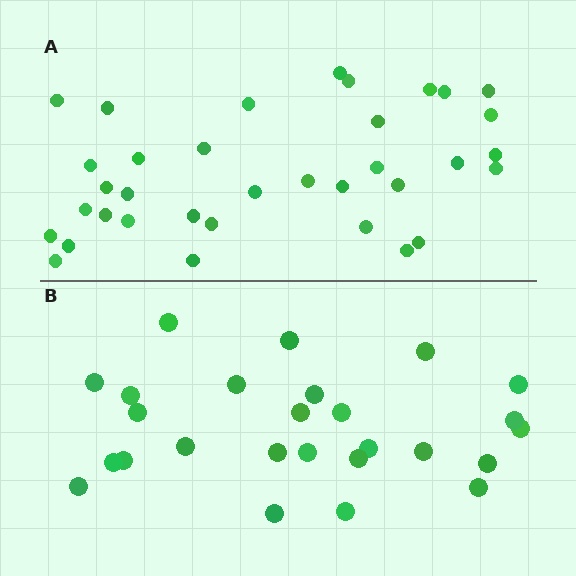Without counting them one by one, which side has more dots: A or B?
Region A (the top region) has more dots.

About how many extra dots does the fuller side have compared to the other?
Region A has roughly 8 or so more dots than region B.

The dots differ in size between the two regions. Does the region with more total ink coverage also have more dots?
No. Region B has more total ink coverage because its dots are larger, but region A actually contains more individual dots. Total area can be misleading — the number of items is what matters here.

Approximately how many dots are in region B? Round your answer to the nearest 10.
About 30 dots. (The exact count is 26, which rounds to 30.)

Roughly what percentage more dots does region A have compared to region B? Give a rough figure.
About 35% more.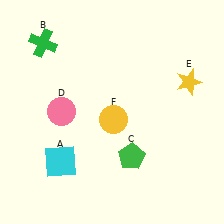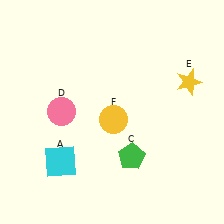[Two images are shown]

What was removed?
The green cross (B) was removed in Image 2.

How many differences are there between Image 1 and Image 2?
There is 1 difference between the two images.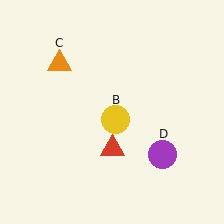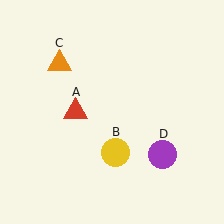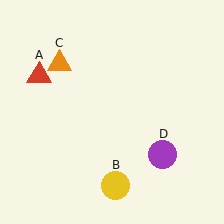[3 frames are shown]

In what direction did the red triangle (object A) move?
The red triangle (object A) moved up and to the left.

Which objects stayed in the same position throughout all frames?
Orange triangle (object C) and purple circle (object D) remained stationary.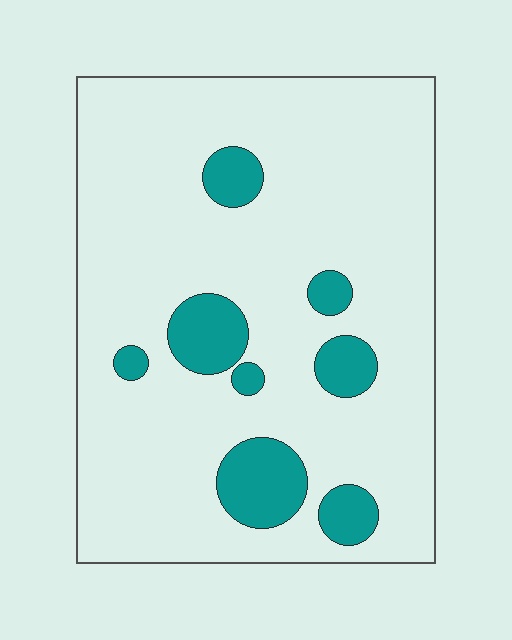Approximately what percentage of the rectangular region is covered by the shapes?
Approximately 15%.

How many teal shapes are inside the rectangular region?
8.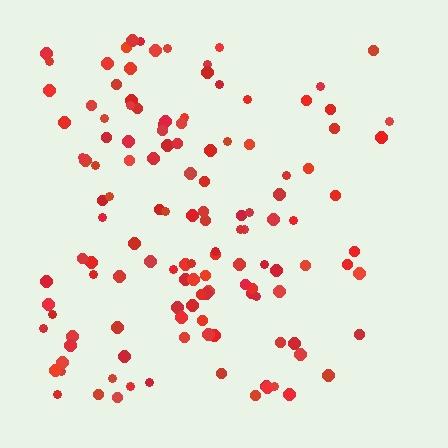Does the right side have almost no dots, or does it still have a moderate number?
Still a moderate number, just noticeably fewer than the left.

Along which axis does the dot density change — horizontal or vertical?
Horizontal.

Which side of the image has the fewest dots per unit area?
The right.